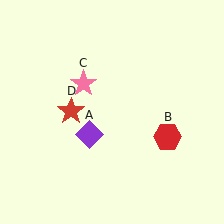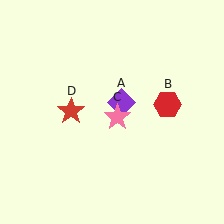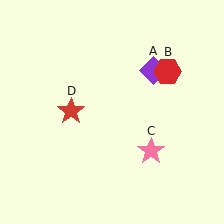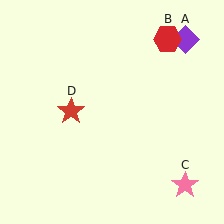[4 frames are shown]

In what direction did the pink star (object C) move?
The pink star (object C) moved down and to the right.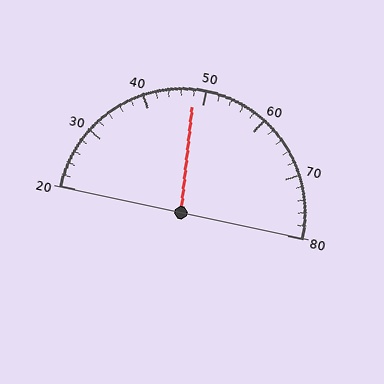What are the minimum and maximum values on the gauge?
The gauge ranges from 20 to 80.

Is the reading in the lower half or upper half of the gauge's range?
The reading is in the lower half of the range (20 to 80).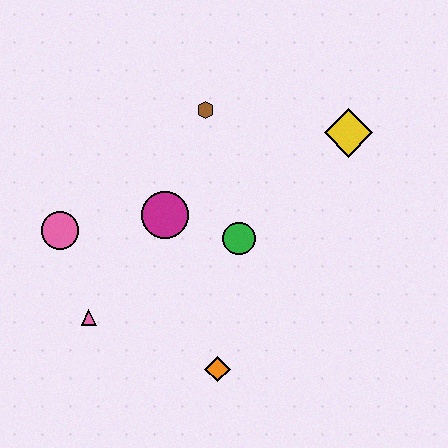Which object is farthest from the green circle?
The pink circle is farthest from the green circle.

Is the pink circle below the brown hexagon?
Yes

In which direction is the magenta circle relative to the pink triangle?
The magenta circle is above the pink triangle.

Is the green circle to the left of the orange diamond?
No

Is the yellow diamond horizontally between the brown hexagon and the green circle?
No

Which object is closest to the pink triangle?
The pink circle is closest to the pink triangle.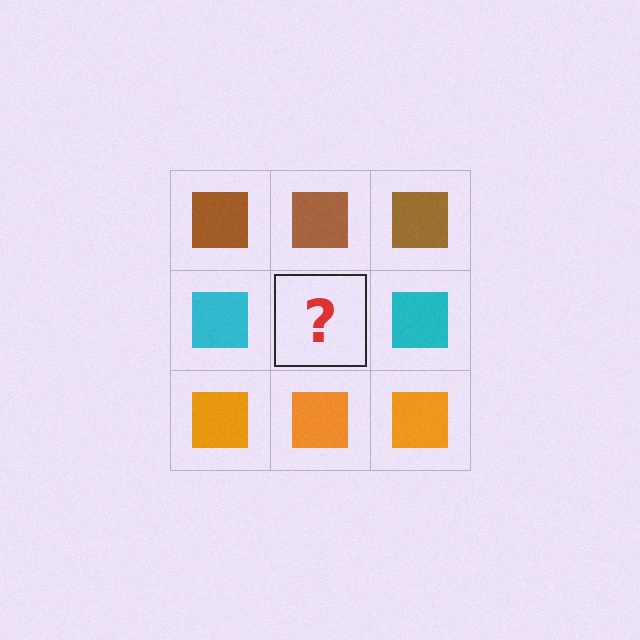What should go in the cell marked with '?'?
The missing cell should contain a cyan square.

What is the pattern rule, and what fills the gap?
The rule is that each row has a consistent color. The gap should be filled with a cyan square.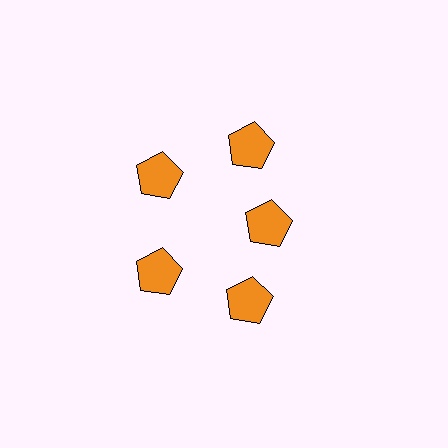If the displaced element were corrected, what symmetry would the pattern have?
It would have 5-fold rotational symmetry — the pattern would map onto itself every 72 degrees.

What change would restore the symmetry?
The symmetry would be restored by moving it outward, back onto the ring so that all 5 pentagons sit at equal angles and equal distance from the center.